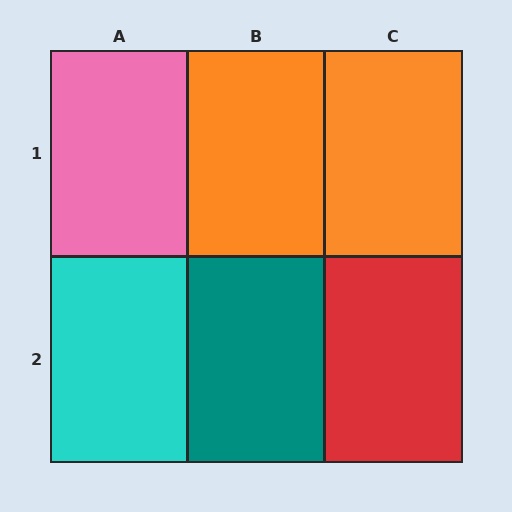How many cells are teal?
1 cell is teal.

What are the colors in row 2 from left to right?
Cyan, teal, red.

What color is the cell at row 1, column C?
Orange.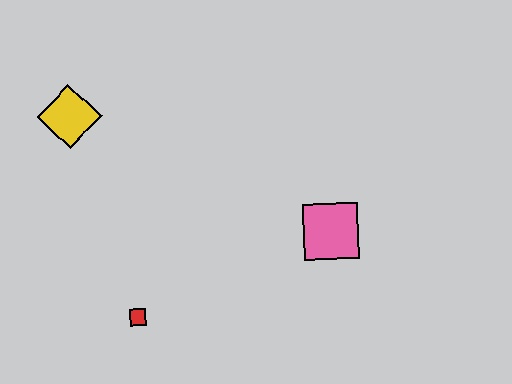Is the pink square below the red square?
No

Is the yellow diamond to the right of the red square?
No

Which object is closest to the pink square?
The red square is closest to the pink square.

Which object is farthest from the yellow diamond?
The pink square is farthest from the yellow diamond.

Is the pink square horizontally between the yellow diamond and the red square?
No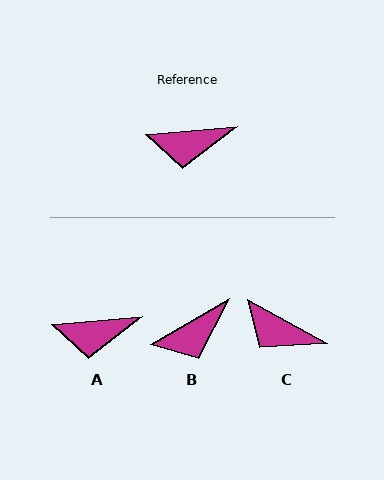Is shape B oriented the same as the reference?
No, it is off by about 25 degrees.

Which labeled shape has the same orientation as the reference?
A.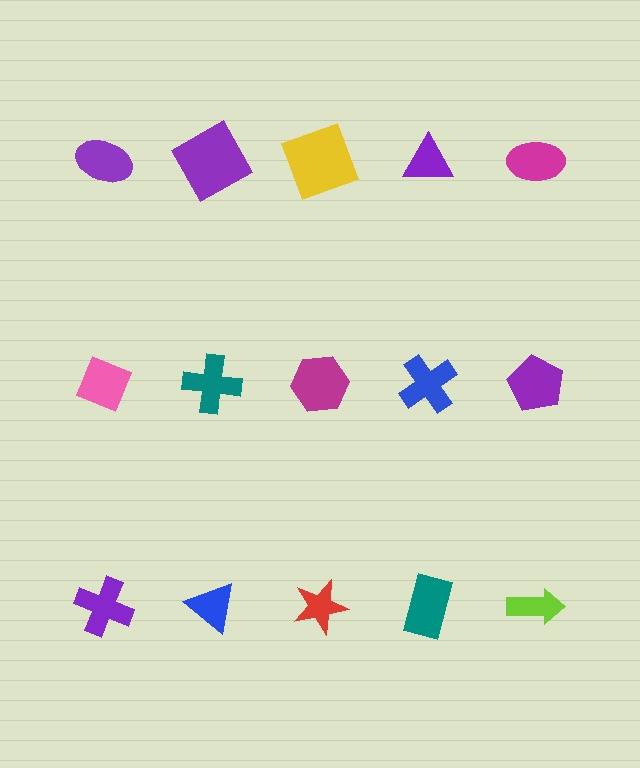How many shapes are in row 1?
5 shapes.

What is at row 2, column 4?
A blue cross.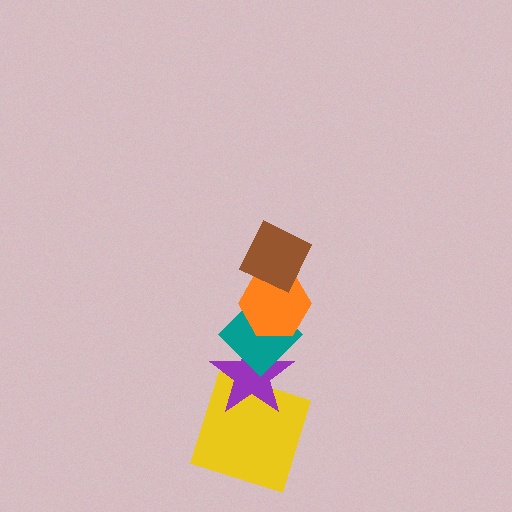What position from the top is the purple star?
The purple star is 4th from the top.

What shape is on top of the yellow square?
The purple star is on top of the yellow square.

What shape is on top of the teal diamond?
The orange hexagon is on top of the teal diamond.